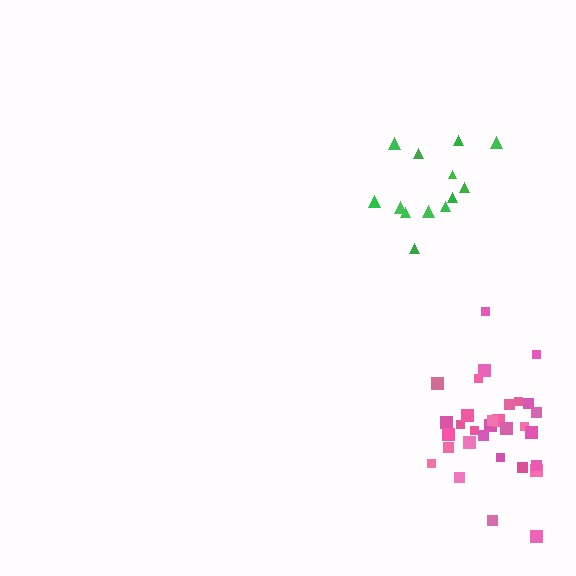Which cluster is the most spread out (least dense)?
Green.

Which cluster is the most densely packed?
Pink.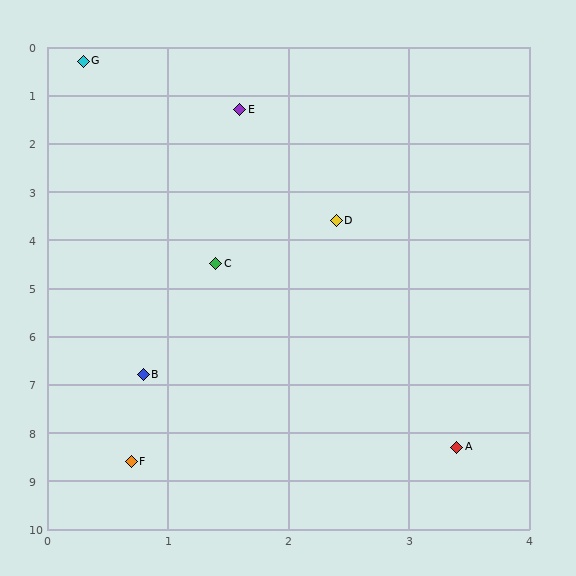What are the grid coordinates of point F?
Point F is at approximately (0.7, 8.6).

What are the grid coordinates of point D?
Point D is at approximately (2.4, 3.6).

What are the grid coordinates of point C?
Point C is at approximately (1.4, 4.5).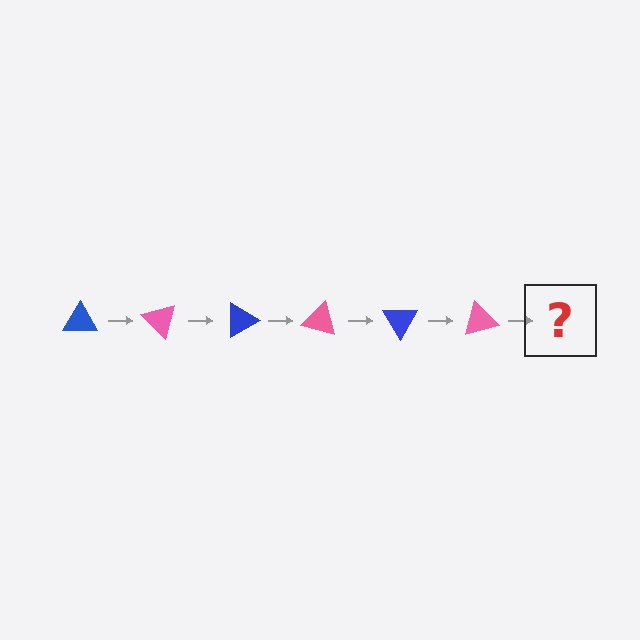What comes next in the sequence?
The next element should be a blue triangle, rotated 270 degrees from the start.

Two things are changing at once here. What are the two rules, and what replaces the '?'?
The two rules are that it rotates 45 degrees each step and the color cycles through blue and pink. The '?' should be a blue triangle, rotated 270 degrees from the start.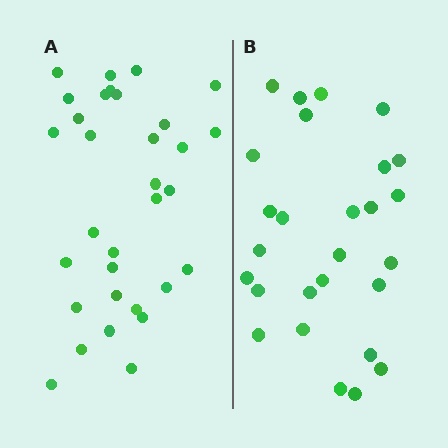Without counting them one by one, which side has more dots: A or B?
Region A (the left region) has more dots.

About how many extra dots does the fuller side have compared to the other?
Region A has about 5 more dots than region B.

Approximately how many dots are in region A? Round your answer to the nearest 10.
About 30 dots. (The exact count is 32, which rounds to 30.)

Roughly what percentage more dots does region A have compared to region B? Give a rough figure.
About 20% more.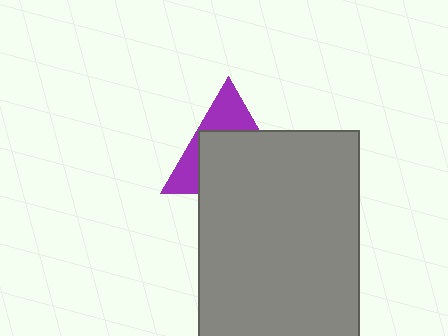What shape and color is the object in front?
The object in front is a gray rectangle.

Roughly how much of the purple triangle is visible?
A small part of it is visible (roughly 36%).